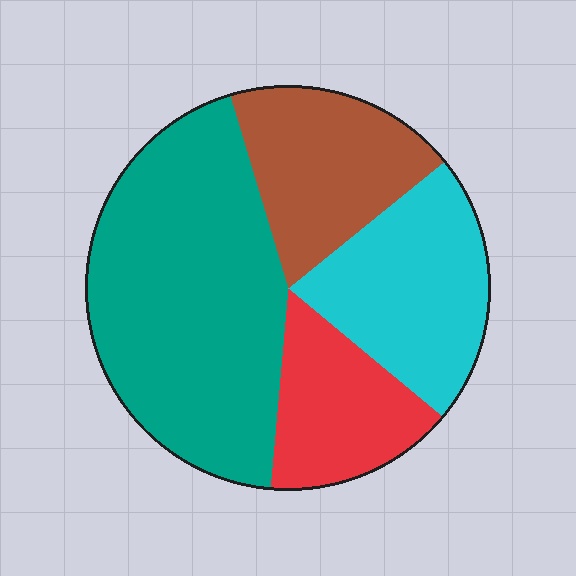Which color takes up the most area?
Teal, at roughly 45%.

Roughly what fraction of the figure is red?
Red takes up less than a quarter of the figure.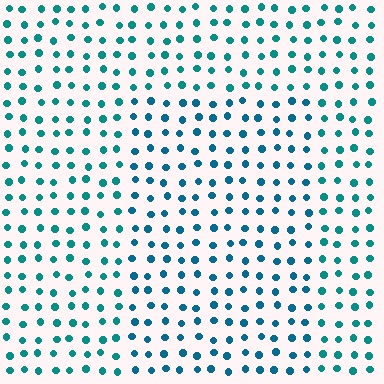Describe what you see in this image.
The image is filled with small teal elements in a uniform arrangement. A rectangle-shaped region is visible where the elements are tinted to a slightly different hue, forming a subtle color boundary.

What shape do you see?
I see a rectangle.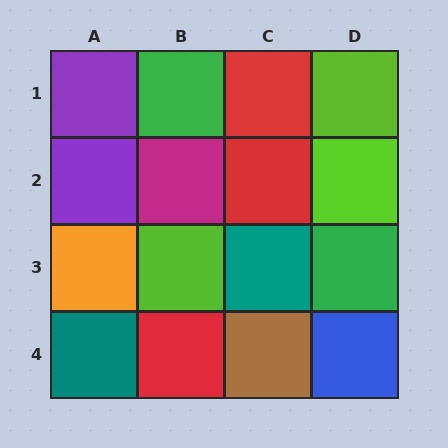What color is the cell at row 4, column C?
Brown.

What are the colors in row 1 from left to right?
Purple, green, red, lime.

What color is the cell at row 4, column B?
Red.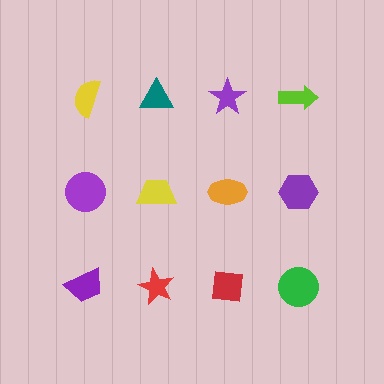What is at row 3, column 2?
A red star.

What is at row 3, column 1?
A purple trapezoid.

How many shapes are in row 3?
4 shapes.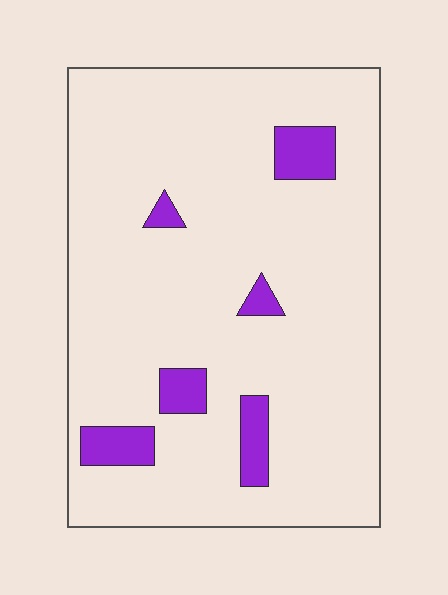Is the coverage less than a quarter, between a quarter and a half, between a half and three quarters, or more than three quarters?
Less than a quarter.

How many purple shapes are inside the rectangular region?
6.